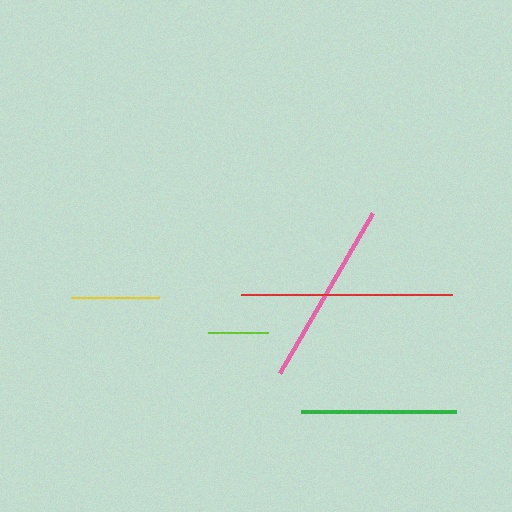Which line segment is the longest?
The red line is the longest at approximately 211 pixels.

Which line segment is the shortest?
The lime line is the shortest at approximately 61 pixels.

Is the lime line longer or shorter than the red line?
The red line is longer than the lime line.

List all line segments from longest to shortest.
From longest to shortest: red, pink, green, yellow, lime.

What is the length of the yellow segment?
The yellow segment is approximately 88 pixels long.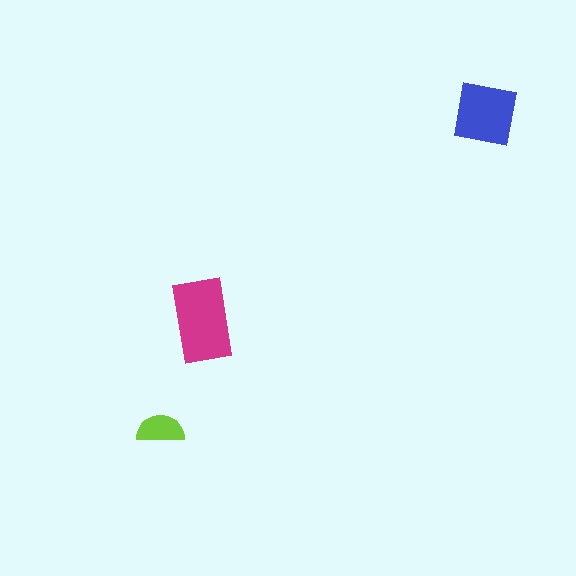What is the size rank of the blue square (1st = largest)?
2nd.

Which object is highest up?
The blue square is topmost.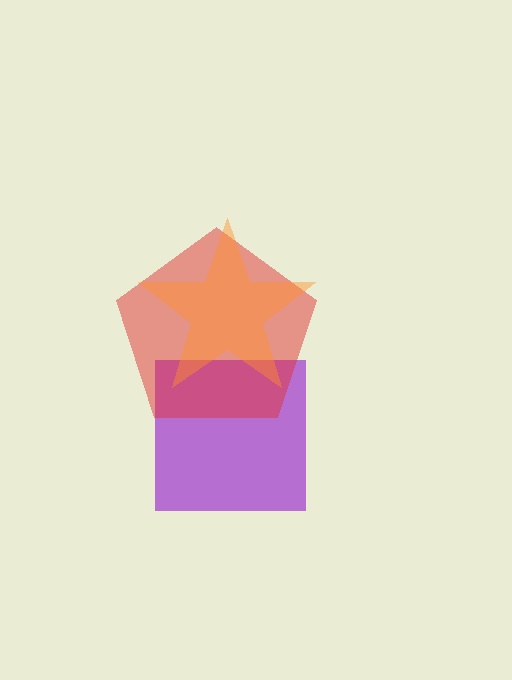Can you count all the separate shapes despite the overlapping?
Yes, there are 3 separate shapes.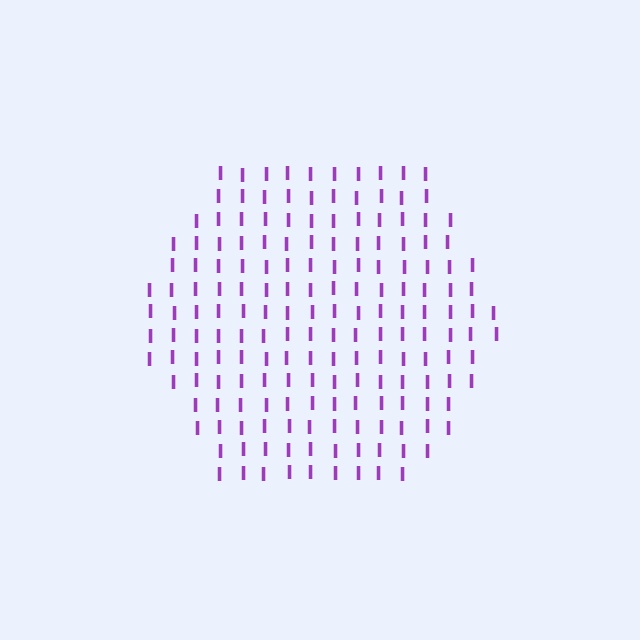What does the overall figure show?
The overall figure shows a hexagon.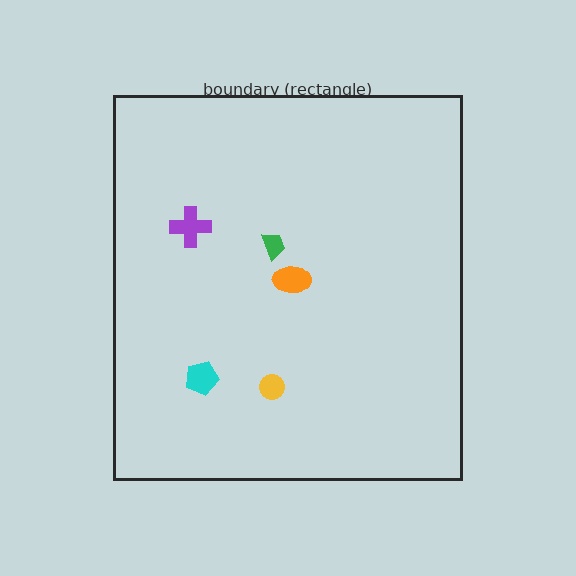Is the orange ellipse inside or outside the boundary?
Inside.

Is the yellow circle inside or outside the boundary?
Inside.